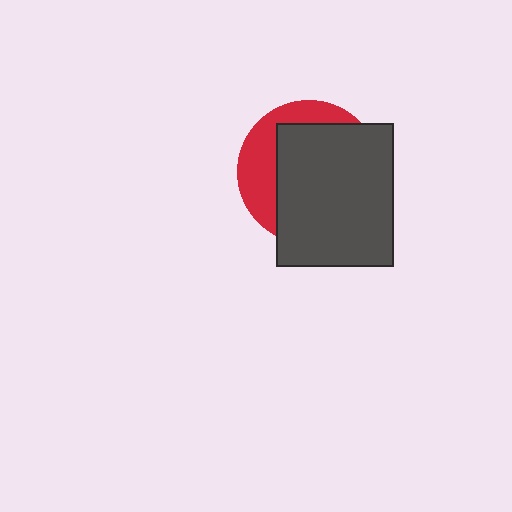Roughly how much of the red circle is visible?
A small part of it is visible (roughly 31%).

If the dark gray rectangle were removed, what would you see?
You would see the complete red circle.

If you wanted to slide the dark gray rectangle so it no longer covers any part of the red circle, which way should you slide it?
Slide it right — that is the most direct way to separate the two shapes.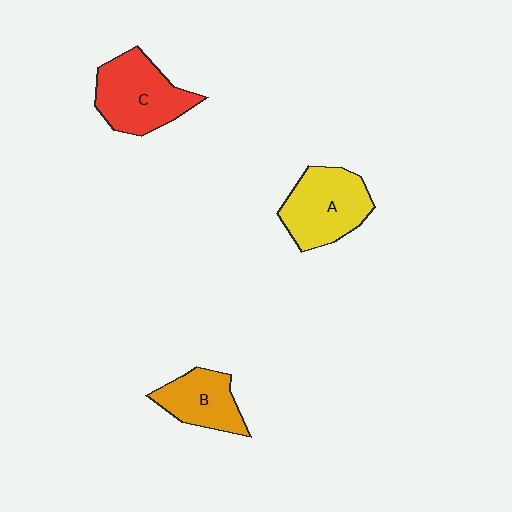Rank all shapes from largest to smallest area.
From largest to smallest: C (red), A (yellow), B (orange).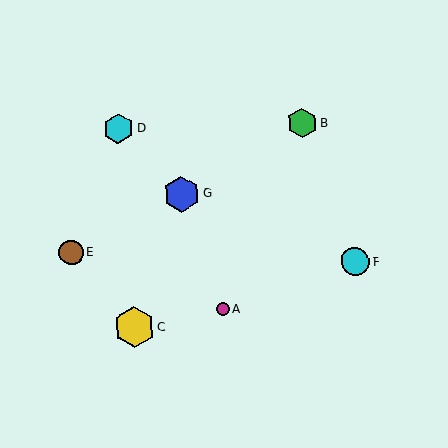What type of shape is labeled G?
Shape G is a blue hexagon.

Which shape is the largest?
The yellow hexagon (labeled C) is the largest.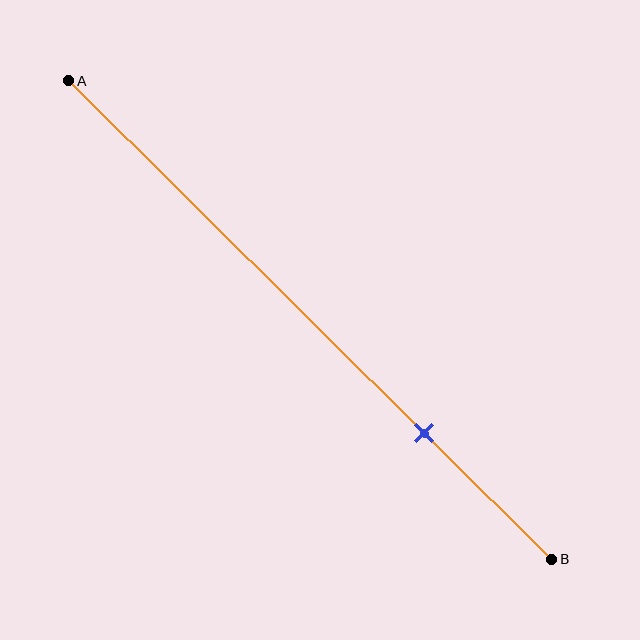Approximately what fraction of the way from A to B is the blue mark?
The blue mark is approximately 75% of the way from A to B.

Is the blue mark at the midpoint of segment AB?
No, the mark is at about 75% from A, not at the 50% midpoint.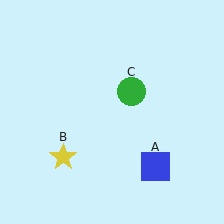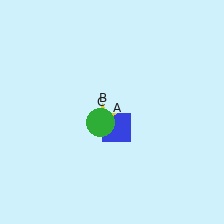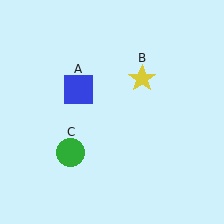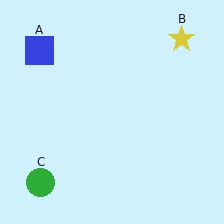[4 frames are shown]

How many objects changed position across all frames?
3 objects changed position: blue square (object A), yellow star (object B), green circle (object C).